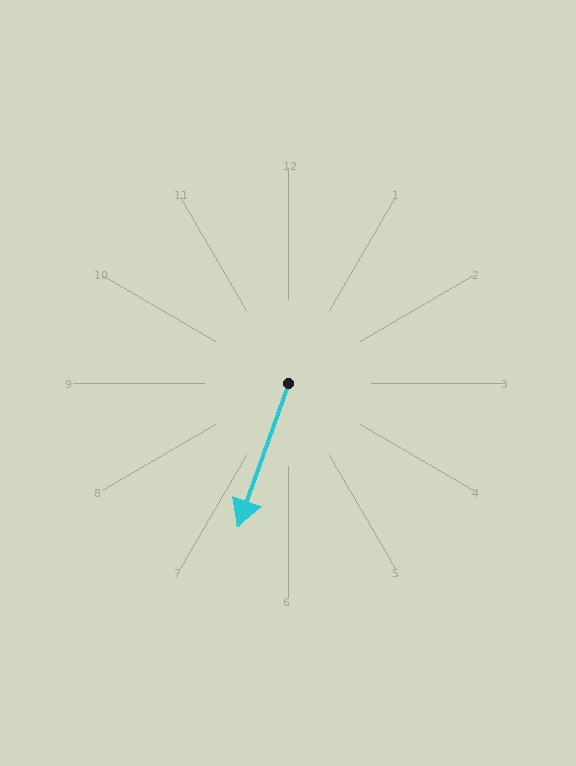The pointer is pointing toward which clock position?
Roughly 7 o'clock.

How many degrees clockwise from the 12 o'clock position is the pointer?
Approximately 199 degrees.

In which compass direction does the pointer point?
South.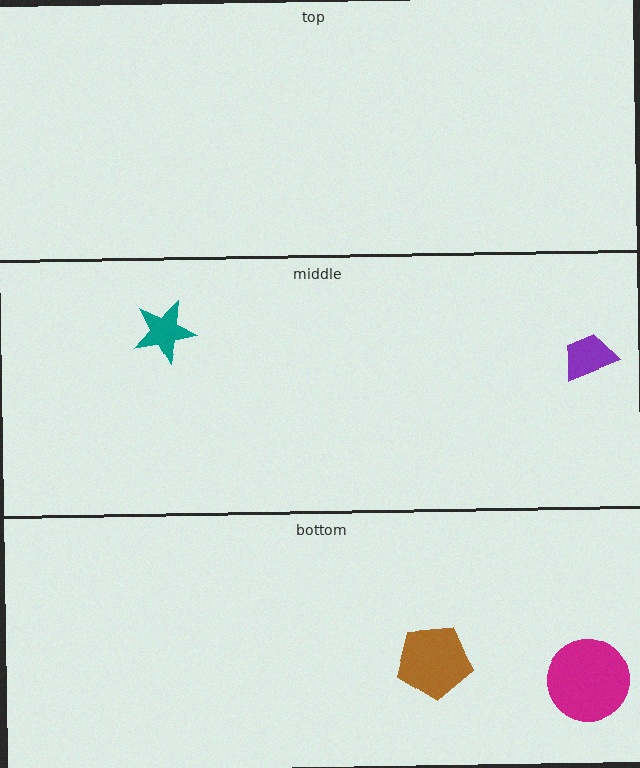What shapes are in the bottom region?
The magenta circle, the brown pentagon.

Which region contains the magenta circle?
The bottom region.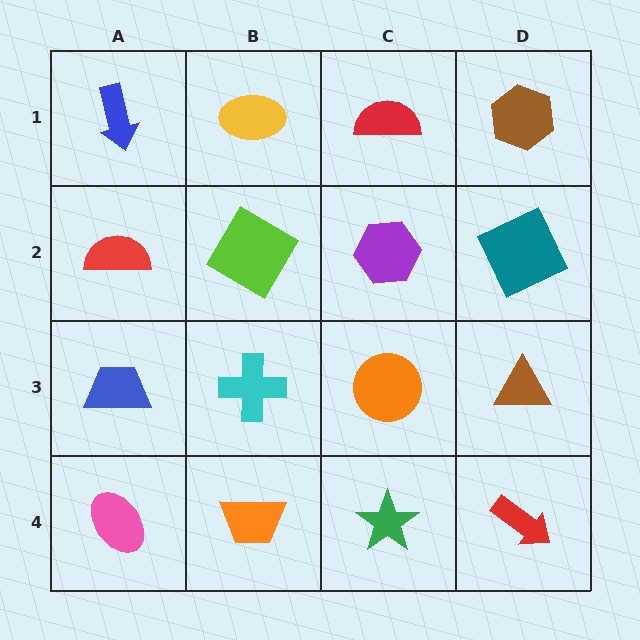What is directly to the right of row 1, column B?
A red semicircle.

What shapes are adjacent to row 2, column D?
A brown hexagon (row 1, column D), a brown triangle (row 3, column D), a purple hexagon (row 2, column C).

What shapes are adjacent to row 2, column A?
A blue arrow (row 1, column A), a blue trapezoid (row 3, column A), a lime diamond (row 2, column B).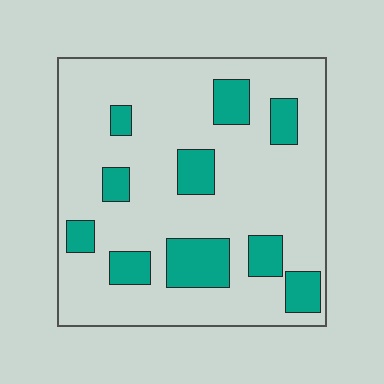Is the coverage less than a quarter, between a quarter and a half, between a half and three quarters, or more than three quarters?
Less than a quarter.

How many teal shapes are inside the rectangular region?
10.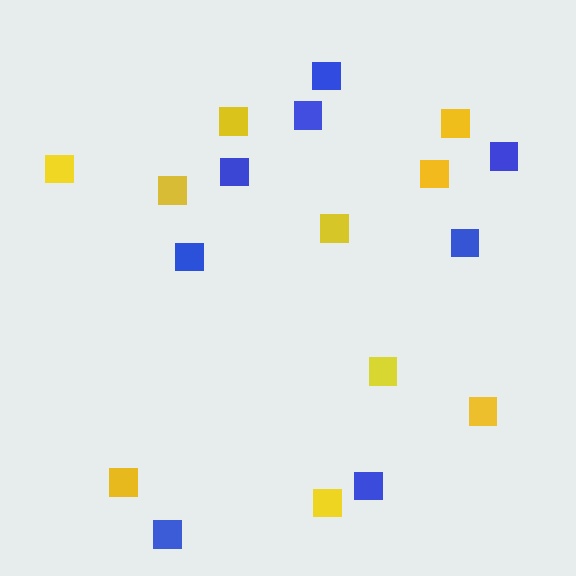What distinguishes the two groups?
There are 2 groups: one group of yellow squares (10) and one group of blue squares (8).